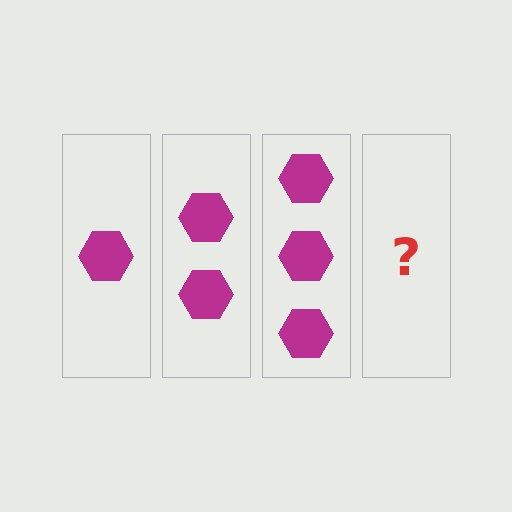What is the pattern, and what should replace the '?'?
The pattern is that each step adds one more hexagon. The '?' should be 4 hexagons.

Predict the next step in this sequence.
The next step is 4 hexagons.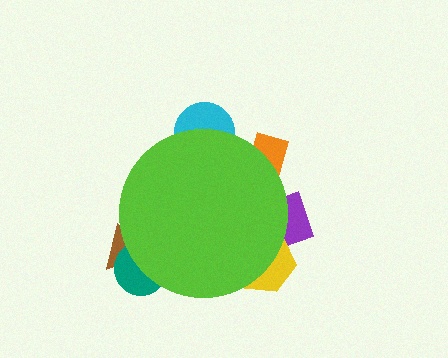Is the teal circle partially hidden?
Yes, the teal circle is partially hidden behind the lime circle.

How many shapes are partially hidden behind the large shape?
6 shapes are partially hidden.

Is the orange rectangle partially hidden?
Yes, the orange rectangle is partially hidden behind the lime circle.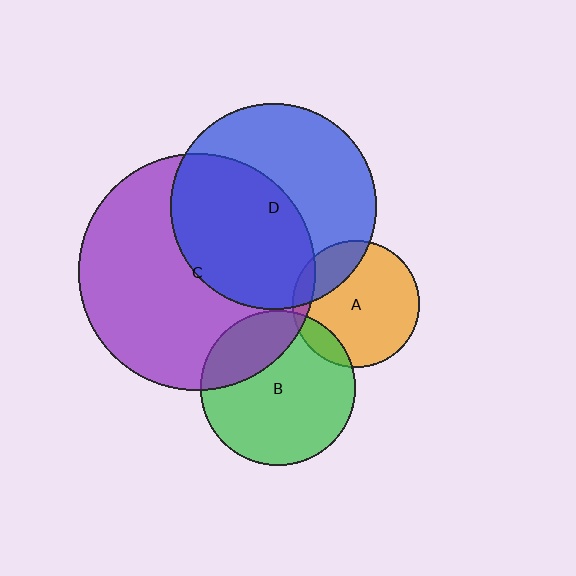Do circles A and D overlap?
Yes.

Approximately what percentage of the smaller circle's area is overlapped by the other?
Approximately 20%.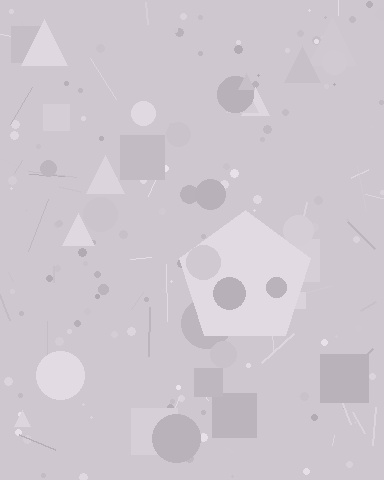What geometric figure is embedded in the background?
A pentagon is embedded in the background.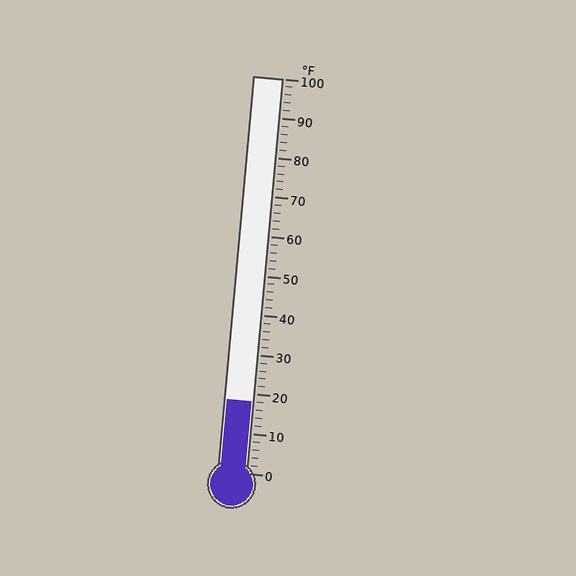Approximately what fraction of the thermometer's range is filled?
The thermometer is filled to approximately 20% of its range.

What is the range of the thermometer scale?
The thermometer scale ranges from 0°F to 100°F.